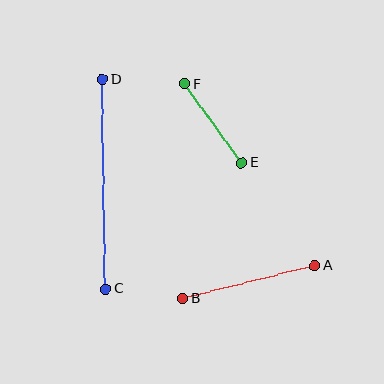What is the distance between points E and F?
The distance is approximately 97 pixels.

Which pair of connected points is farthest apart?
Points C and D are farthest apart.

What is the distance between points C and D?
The distance is approximately 209 pixels.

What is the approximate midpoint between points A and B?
The midpoint is at approximately (249, 282) pixels.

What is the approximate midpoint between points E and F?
The midpoint is at approximately (213, 123) pixels.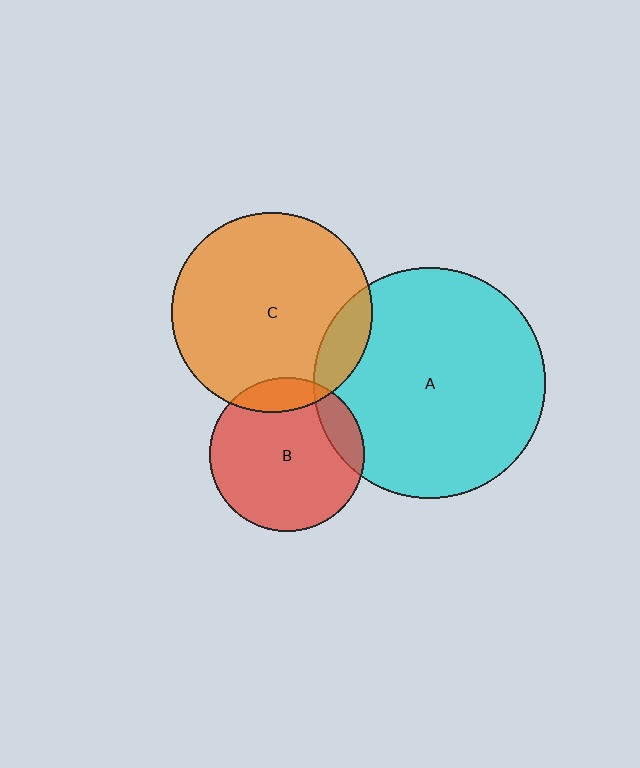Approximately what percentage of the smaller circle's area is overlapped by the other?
Approximately 10%.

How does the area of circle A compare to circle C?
Approximately 1.3 times.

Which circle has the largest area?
Circle A (cyan).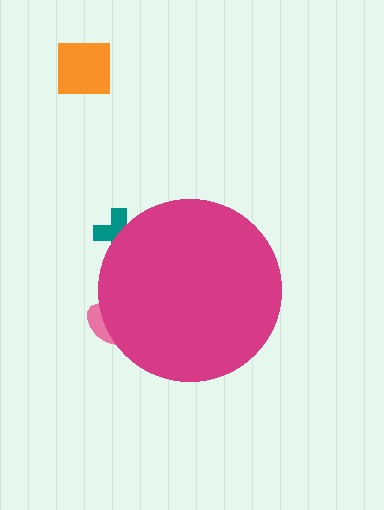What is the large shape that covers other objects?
A magenta circle.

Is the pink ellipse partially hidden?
Yes, the pink ellipse is partially hidden behind the magenta circle.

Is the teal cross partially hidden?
Yes, the teal cross is partially hidden behind the magenta circle.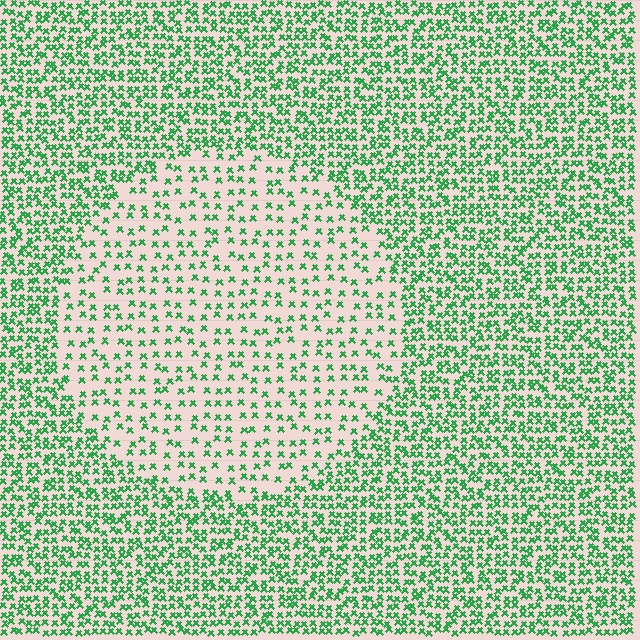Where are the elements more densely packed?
The elements are more densely packed outside the circle boundary.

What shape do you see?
I see a circle.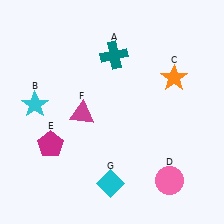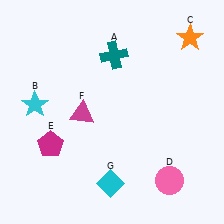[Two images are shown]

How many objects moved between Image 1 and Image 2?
1 object moved between the two images.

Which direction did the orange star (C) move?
The orange star (C) moved up.